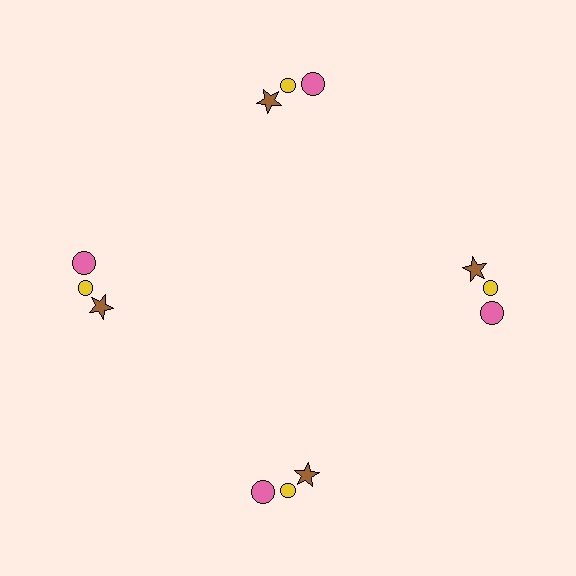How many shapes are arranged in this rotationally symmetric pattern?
There are 12 shapes, arranged in 4 groups of 3.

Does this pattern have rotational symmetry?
Yes, this pattern has 4-fold rotational symmetry. It looks the same after rotating 90 degrees around the center.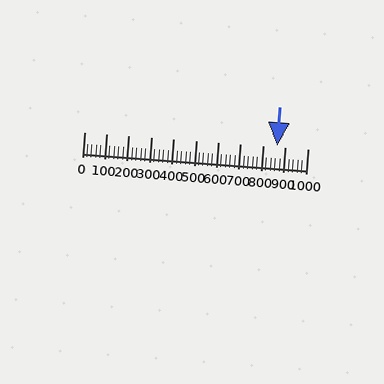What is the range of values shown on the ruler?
The ruler shows values from 0 to 1000.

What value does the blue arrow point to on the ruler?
The blue arrow points to approximately 863.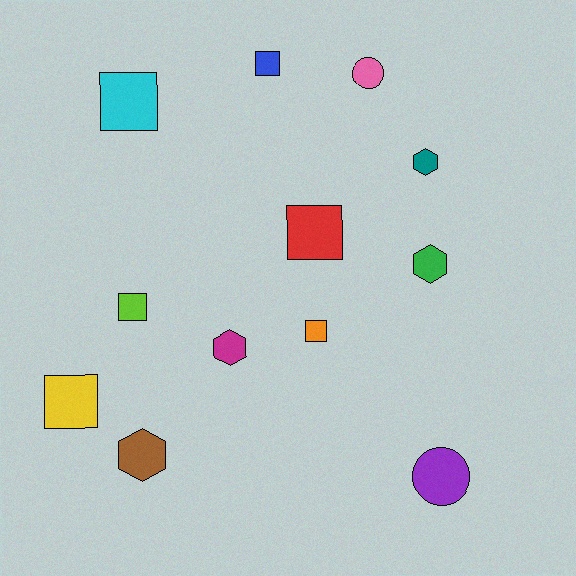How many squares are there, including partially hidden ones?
There are 6 squares.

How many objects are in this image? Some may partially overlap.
There are 12 objects.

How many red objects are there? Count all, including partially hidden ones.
There is 1 red object.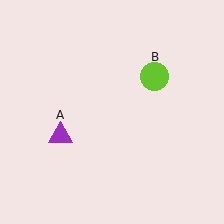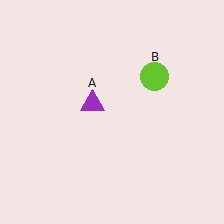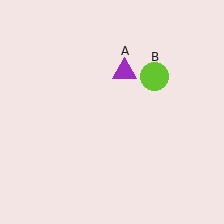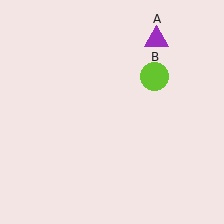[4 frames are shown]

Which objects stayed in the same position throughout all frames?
Lime circle (object B) remained stationary.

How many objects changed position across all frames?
1 object changed position: purple triangle (object A).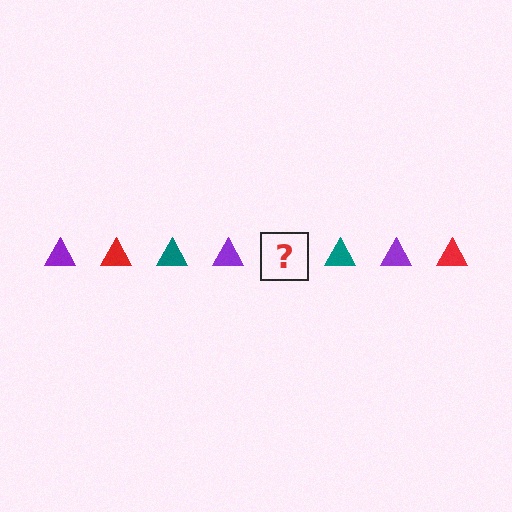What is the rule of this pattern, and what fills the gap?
The rule is that the pattern cycles through purple, red, teal triangles. The gap should be filled with a red triangle.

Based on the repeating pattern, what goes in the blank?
The blank should be a red triangle.